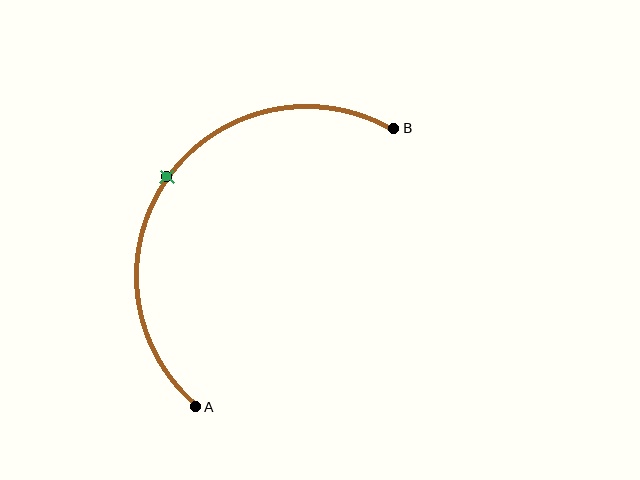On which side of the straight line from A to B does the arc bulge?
The arc bulges above and to the left of the straight line connecting A and B.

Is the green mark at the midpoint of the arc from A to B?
Yes. The green mark lies on the arc at equal arc-length from both A and B — it is the arc midpoint.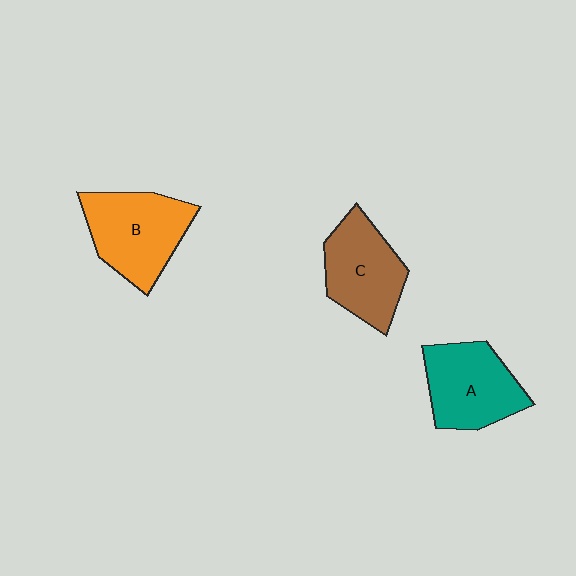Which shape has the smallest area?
Shape C (brown).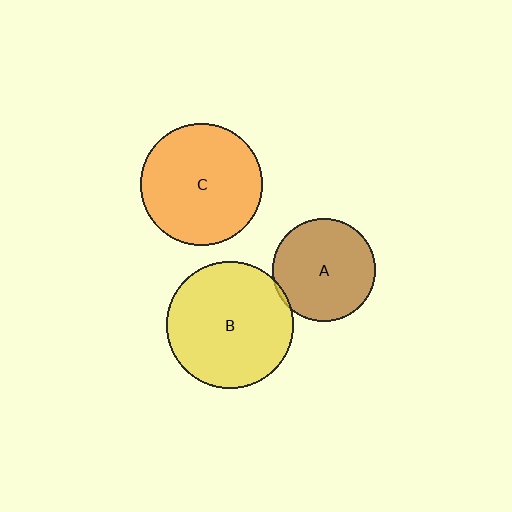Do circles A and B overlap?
Yes.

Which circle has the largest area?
Circle B (yellow).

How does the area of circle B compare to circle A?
Approximately 1.5 times.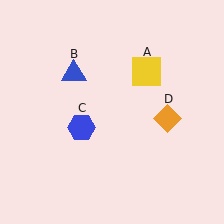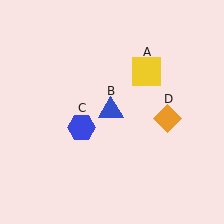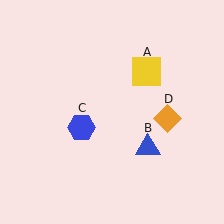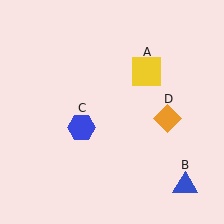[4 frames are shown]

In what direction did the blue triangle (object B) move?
The blue triangle (object B) moved down and to the right.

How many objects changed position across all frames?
1 object changed position: blue triangle (object B).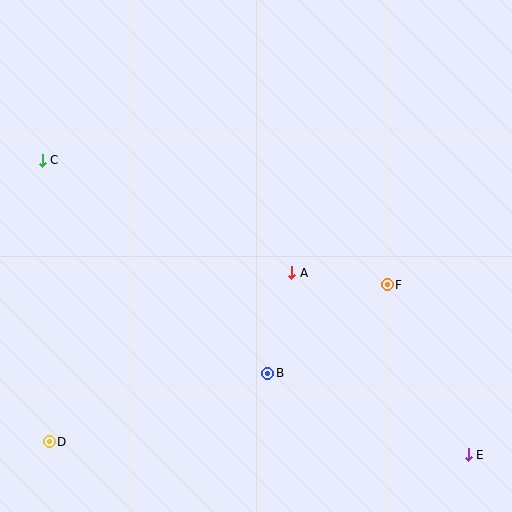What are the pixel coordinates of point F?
Point F is at (387, 285).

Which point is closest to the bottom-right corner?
Point E is closest to the bottom-right corner.